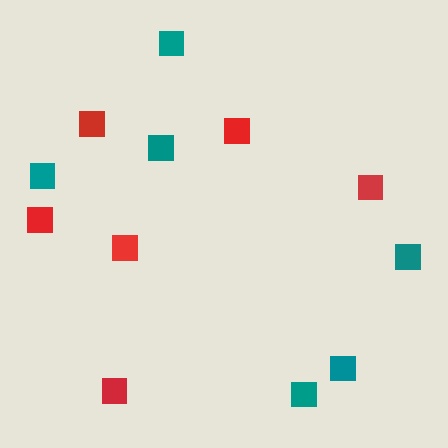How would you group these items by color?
There are 2 groups: one group of teal squares (6) and one group of red squares (6).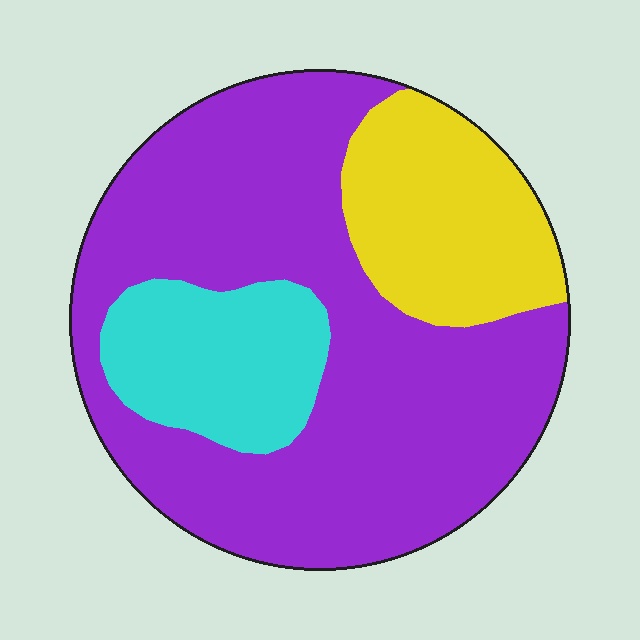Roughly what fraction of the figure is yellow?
Yellow covers about 20% of the figure.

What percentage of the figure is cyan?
Cyan takes up about one sixth (1/6) of the figure.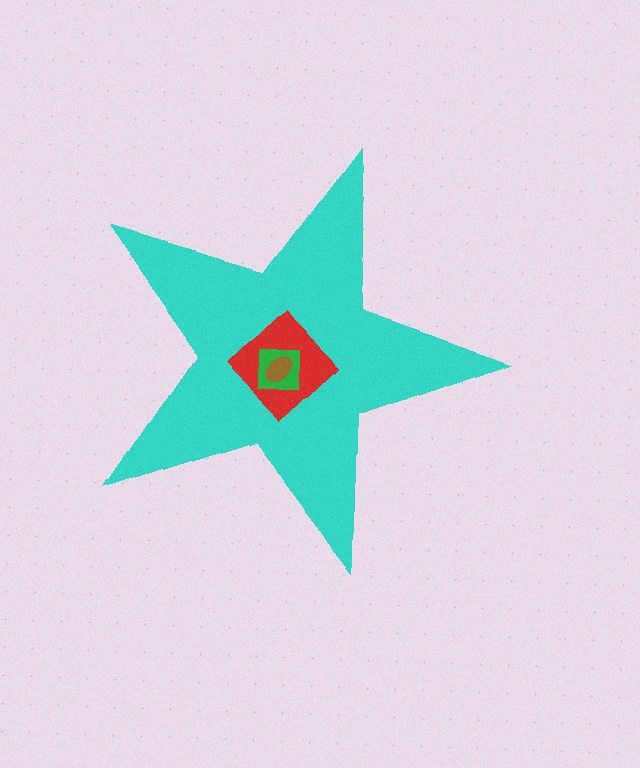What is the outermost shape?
The cyan star.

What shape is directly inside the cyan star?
The red diamond.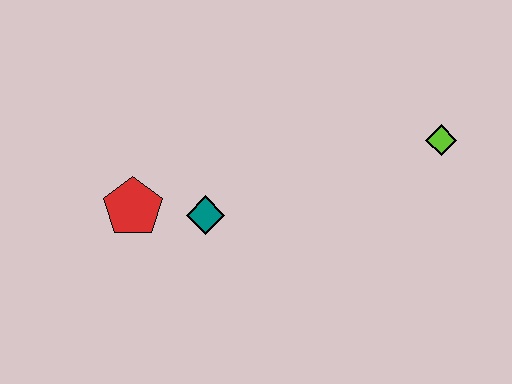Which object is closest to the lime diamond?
The teal diamond is closest to the lime diamond.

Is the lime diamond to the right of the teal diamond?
Yes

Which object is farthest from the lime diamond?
The red pentagon is farthest from the lime diamond.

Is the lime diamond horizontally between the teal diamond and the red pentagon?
No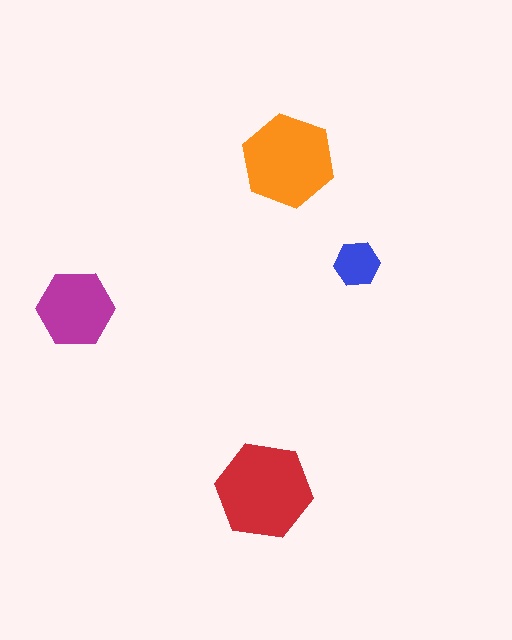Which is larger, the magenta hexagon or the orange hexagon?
The orange one.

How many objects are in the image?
There are 4 objects in the image.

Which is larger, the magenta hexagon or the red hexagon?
The red one.